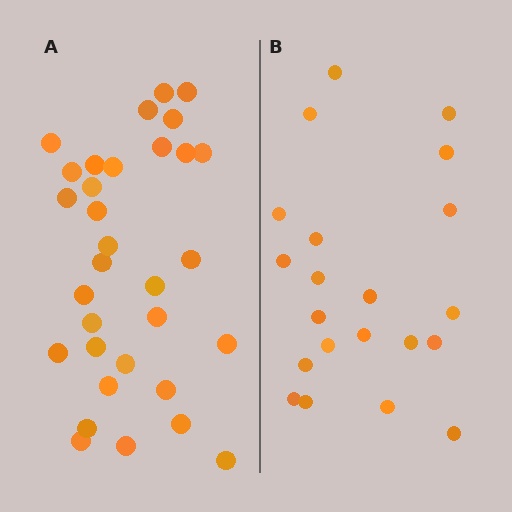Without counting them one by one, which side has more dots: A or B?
Region A (the left region) has more dots.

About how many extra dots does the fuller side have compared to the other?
Region A has roughly 12 or so more dots than region B.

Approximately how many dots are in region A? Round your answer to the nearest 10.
About 30 dots. (The exact count is 32, which rounds to 30.)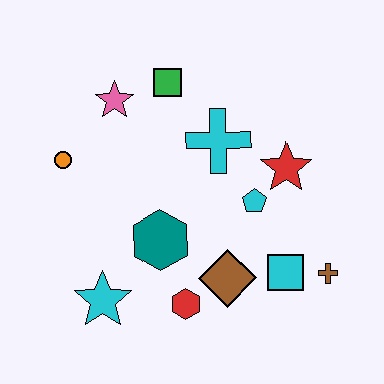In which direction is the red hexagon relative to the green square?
The red hexagon is below the green square.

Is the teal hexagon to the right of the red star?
No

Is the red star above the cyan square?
Yes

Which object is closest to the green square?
The pink star is closest to the green square.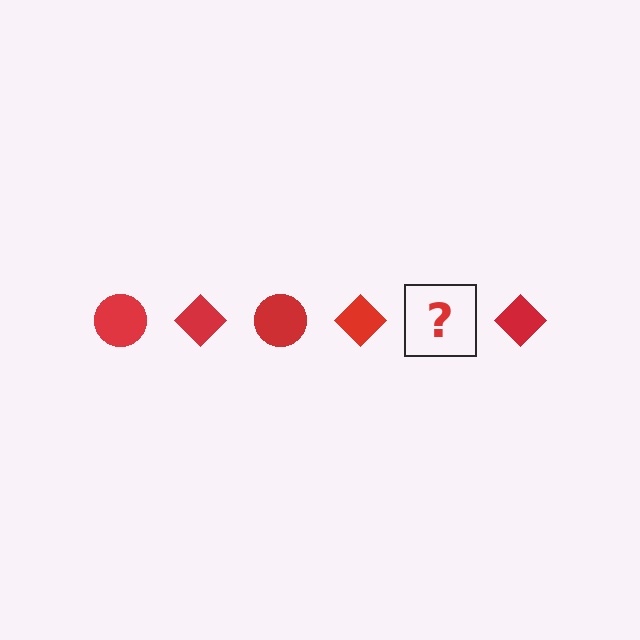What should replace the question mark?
The question mark should be replaced with a red circle.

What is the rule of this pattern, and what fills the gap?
The rule is that the pattern cycles through circle, diamond shapes in red. The gap should be filled with a red circle.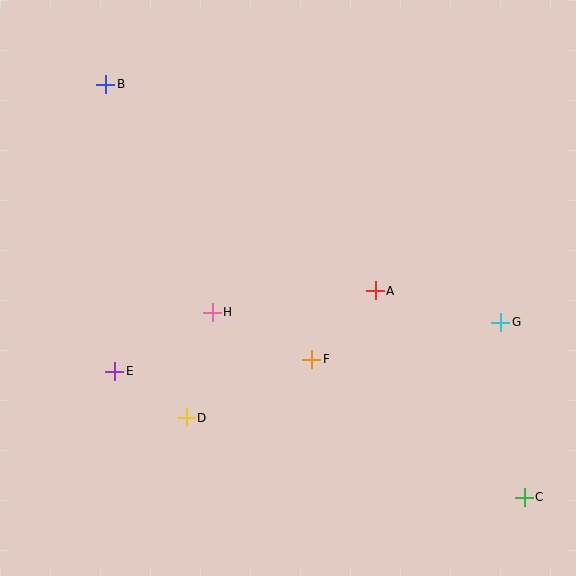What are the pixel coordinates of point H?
Point H is at (212, 312).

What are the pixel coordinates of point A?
Point A is at (375, 291).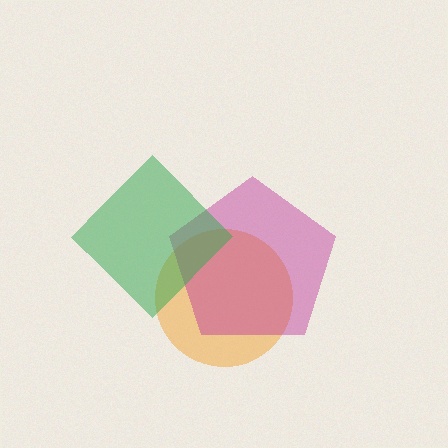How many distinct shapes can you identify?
There are 3 distinct shapes: an orange circle, a magenta pentagon, a green diamond.